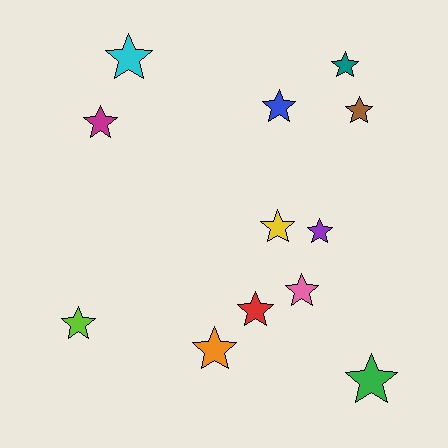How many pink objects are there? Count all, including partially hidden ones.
There is 1 pink object.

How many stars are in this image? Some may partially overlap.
There are 12 stars.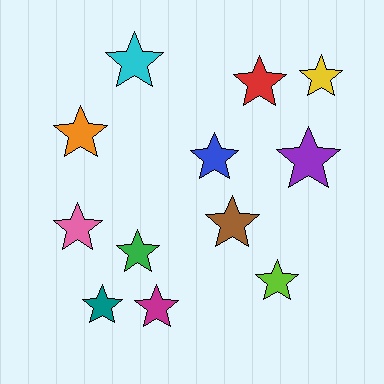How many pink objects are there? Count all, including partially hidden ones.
There is 1 pink object.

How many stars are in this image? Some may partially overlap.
There are 12 stars.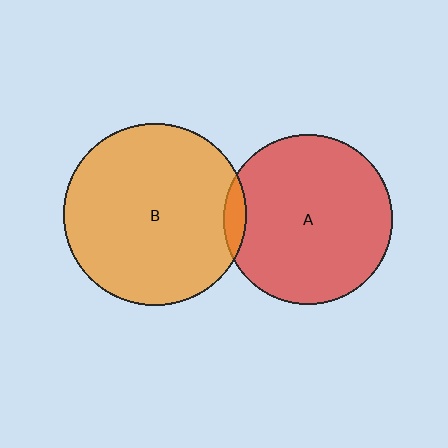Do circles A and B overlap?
Yes.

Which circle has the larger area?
Circle B (orange).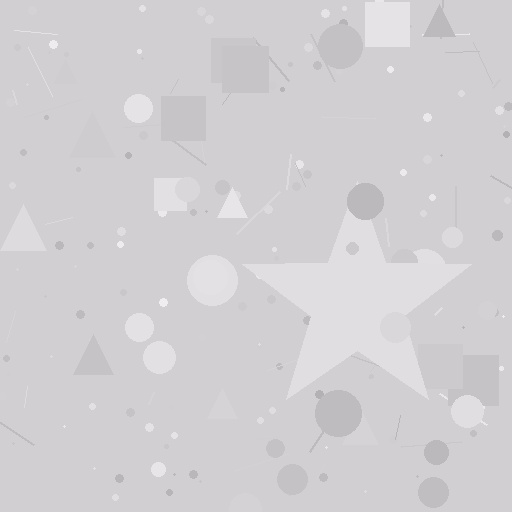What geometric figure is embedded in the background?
A star is embedded in the background.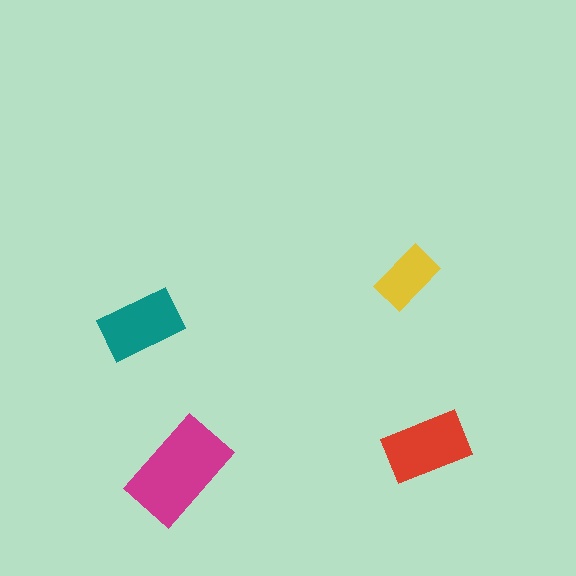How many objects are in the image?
There are 4 objects in the image.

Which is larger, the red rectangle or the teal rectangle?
The red one.